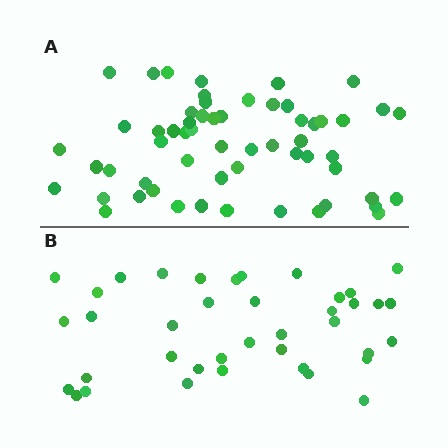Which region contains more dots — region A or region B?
Region A (the top region) has more dots.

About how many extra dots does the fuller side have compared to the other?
Region A has approximately 20 more dots than region B.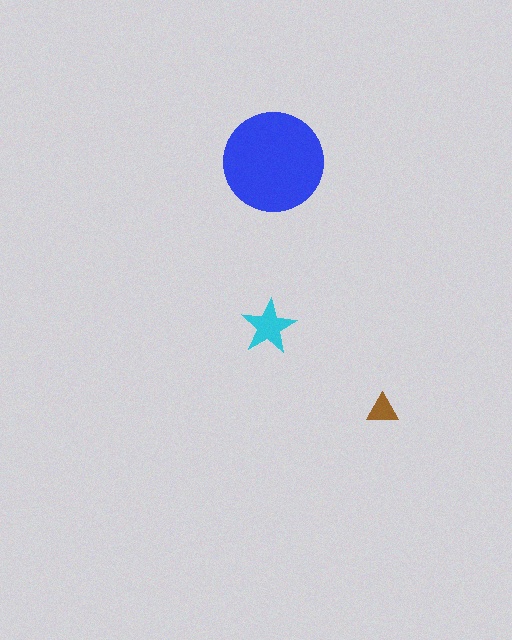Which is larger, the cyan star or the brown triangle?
The cyan star.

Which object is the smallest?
The brown triangle.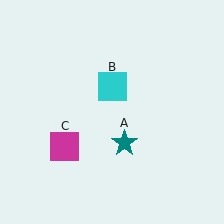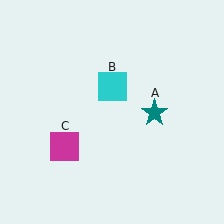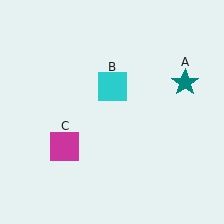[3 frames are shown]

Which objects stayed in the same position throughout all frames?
Cyan square (object B) and magenta square (object C) remained stationary.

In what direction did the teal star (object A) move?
The teal star (object A) moved up and to the right.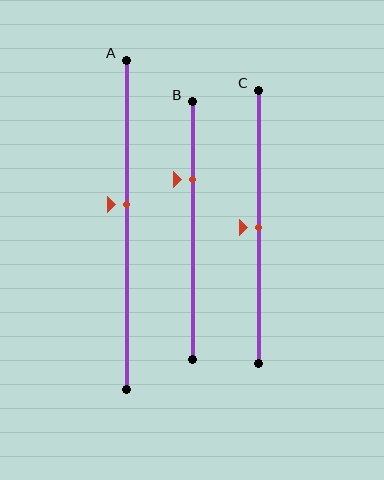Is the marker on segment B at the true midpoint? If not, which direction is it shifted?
No, the marker on segment B is shifted upward by about 20% of the segment length.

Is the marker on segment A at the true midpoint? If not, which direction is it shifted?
No, the marker on segment A is shifted upward by about 6% of the segment length.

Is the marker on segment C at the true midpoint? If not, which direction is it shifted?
Yes, the marker on segment C is at the true midpoint.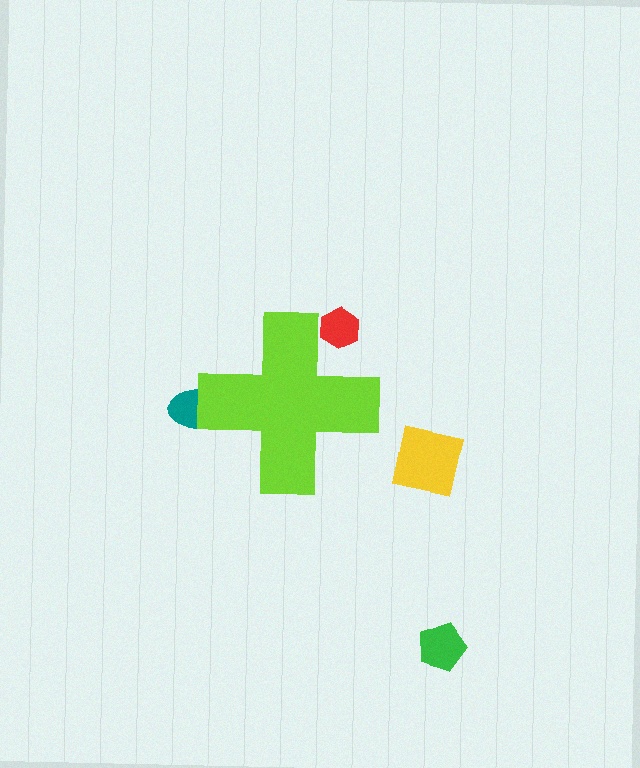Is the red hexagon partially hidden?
Yes, the red hexagon is partially hidden behind the lime cross.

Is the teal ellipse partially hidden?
Yes, the teal ellipse is partially hidden behind the lime cross.